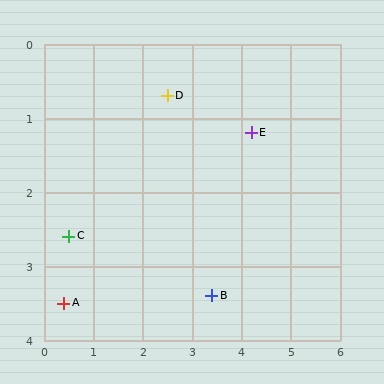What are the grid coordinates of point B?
Point B is at approximately (3.4, 3.4).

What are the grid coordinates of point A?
Point A is at approximately (0.4, 3.5).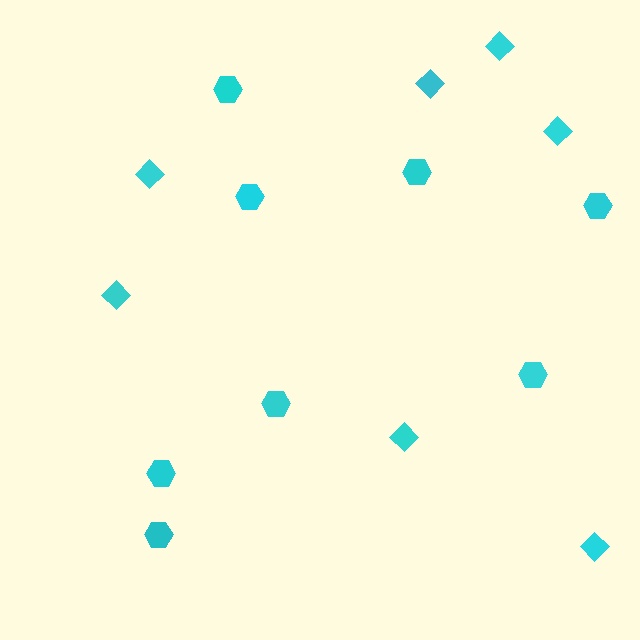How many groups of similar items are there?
There are 2 groups: one group of diamonds (7) and one group of hexagons (8).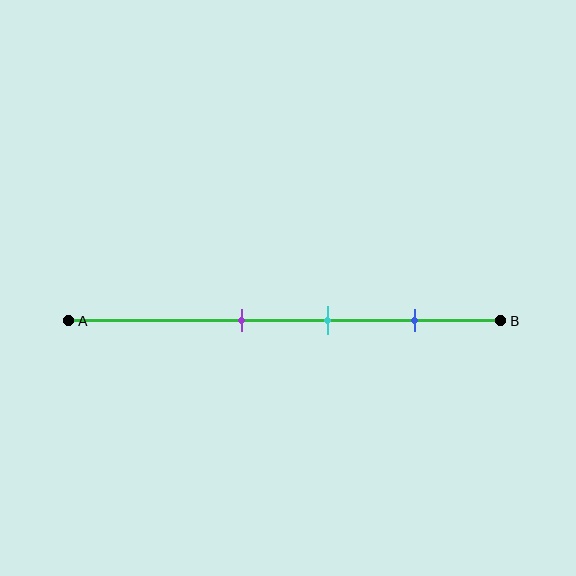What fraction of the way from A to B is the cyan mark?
The cyan mark is approximately 60% (0.6) of the way from A to B.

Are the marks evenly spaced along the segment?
Yes, the marks are approximately evenly spaced.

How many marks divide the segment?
There are 3 marks dividing the segment.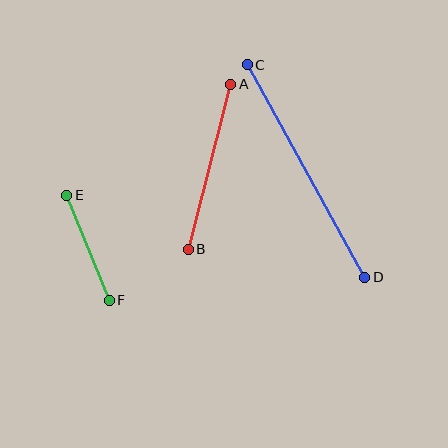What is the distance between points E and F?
The distance is approximately 113 pixels.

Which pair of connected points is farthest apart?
Points C and D are farthest apart.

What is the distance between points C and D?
The distance is approximately 243 pixels.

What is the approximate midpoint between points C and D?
The midpoint is at approximately (306, 171) pixels.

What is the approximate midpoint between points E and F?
The midpoint is at approximately (88, 248) pixels.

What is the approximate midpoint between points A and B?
The midpoint is at approximately (210, 167) pixels.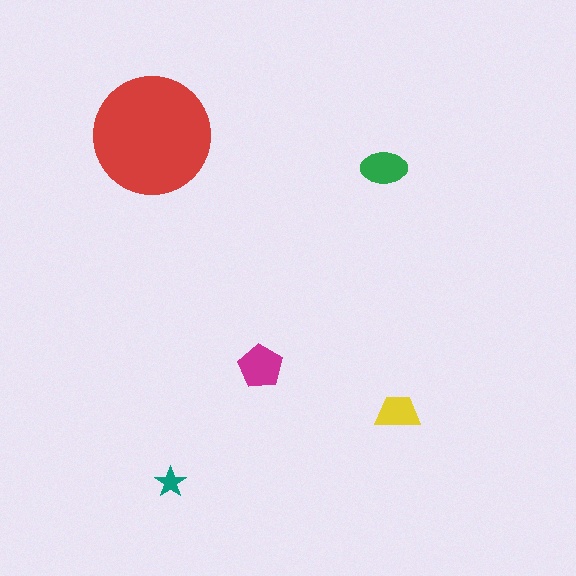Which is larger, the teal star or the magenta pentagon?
The magenta pentagon.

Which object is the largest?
The red circle.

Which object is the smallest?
The teal star.